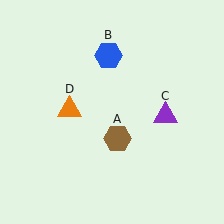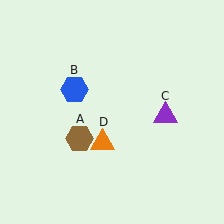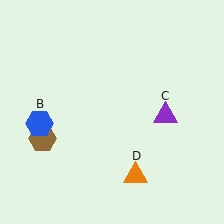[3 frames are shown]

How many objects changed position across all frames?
3 objects changed position: brown hexagon (object A), blue hexagon (object B), orange triangle (object D).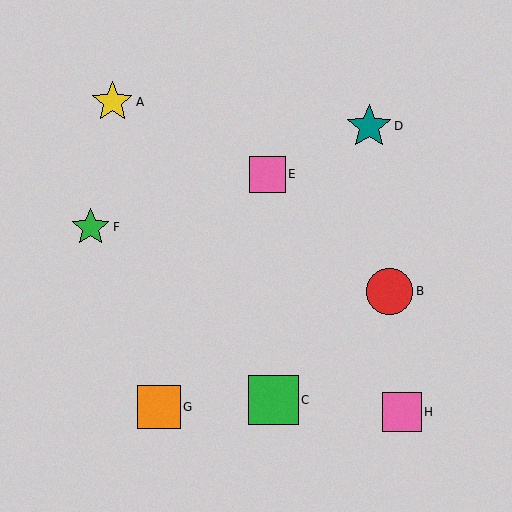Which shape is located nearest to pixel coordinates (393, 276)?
The red circle (labeled B) at (390, 291) is nearest to that location.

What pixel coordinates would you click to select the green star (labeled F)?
Click at (91, 227) to select the green star F.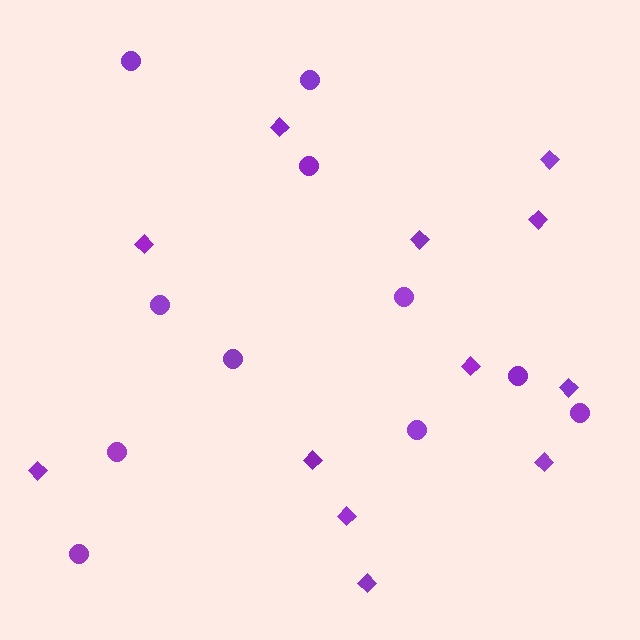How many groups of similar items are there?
There are 2 groups: one group of diamonds (12) and one group of circles (11).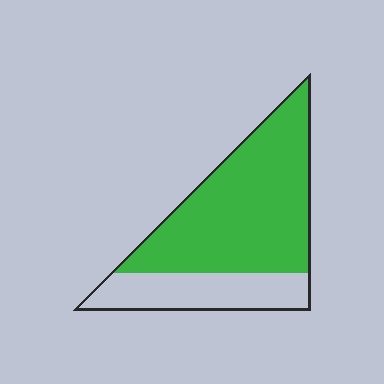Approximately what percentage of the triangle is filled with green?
Approximately 70%.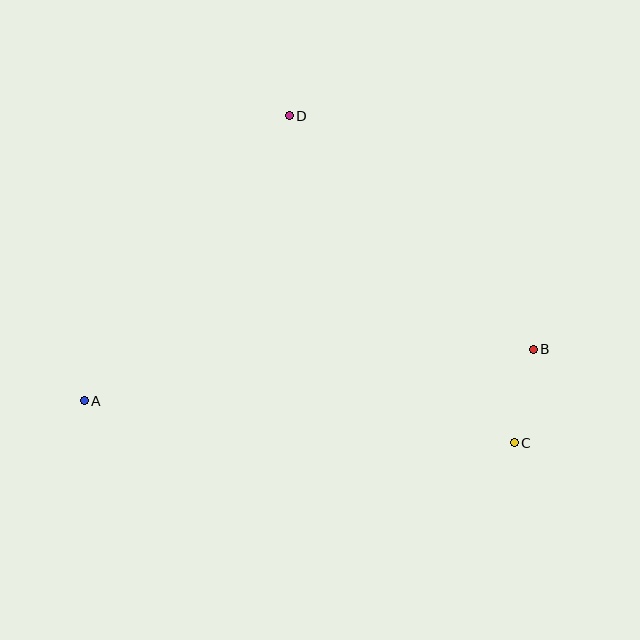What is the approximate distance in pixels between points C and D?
The distance between C and D is approximately 397 pixels.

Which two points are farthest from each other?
Points A and B are farthest from each other.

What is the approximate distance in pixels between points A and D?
The distance between A and D is approximately 351 pixels.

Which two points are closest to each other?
Points B and C are closest to each other.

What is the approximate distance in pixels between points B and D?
The distance between B and D is approximately 338 pixels.